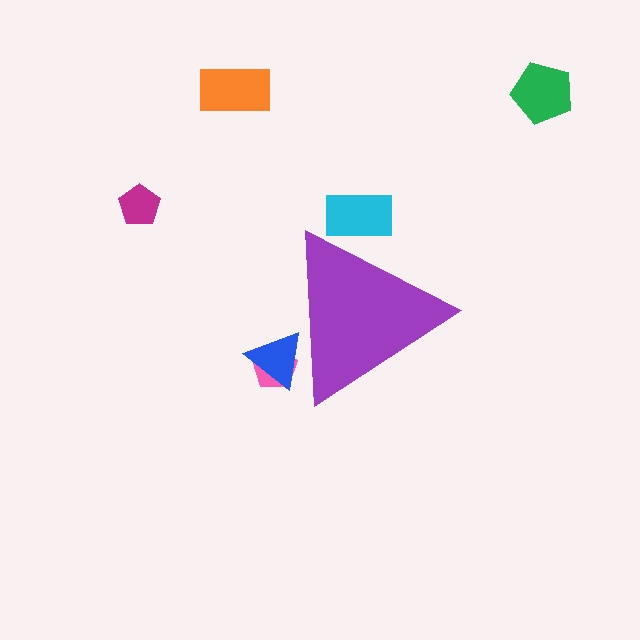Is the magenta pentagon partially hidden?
No, the magenta pentagon is fully visible.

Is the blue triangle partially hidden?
Yes, the blue triangle is partially hidden behind the purple triangle.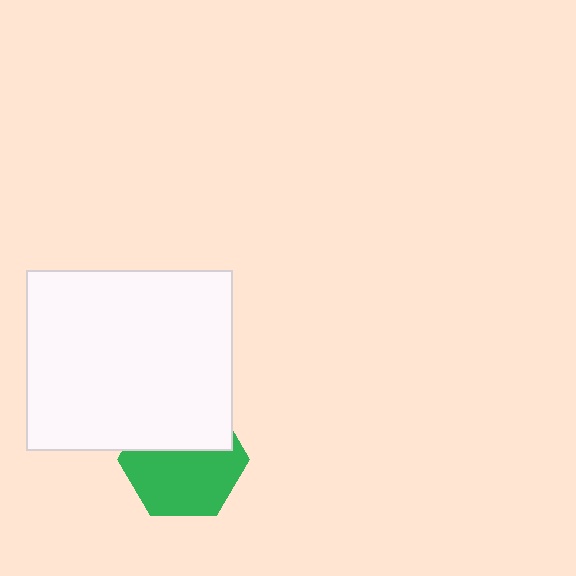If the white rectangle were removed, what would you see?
You would see the complete green hexagon.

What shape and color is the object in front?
The object in front is a white rectangle.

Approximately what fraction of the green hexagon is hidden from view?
Roughly 41% of the green hexagon is hidden behind the white rectangle.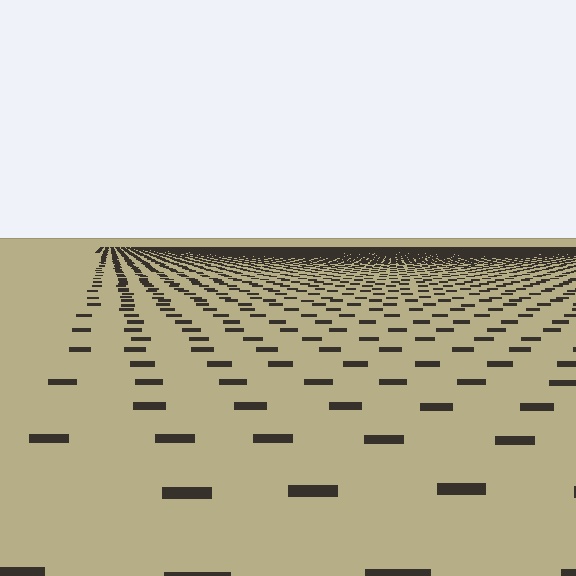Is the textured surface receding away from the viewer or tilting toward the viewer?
The surface is receding away from the viewer. Texture elements get smaller and denser toward the top.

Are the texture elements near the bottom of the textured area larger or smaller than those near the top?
Larger. Near the bottom, elements are closer to the viewer and appear at a bigger on-screen size.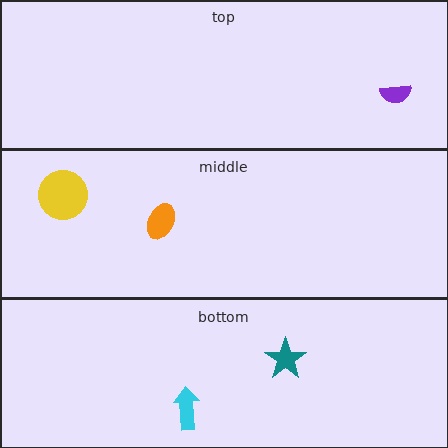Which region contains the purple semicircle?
The top region.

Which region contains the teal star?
The bottom region.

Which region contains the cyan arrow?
The bottom region.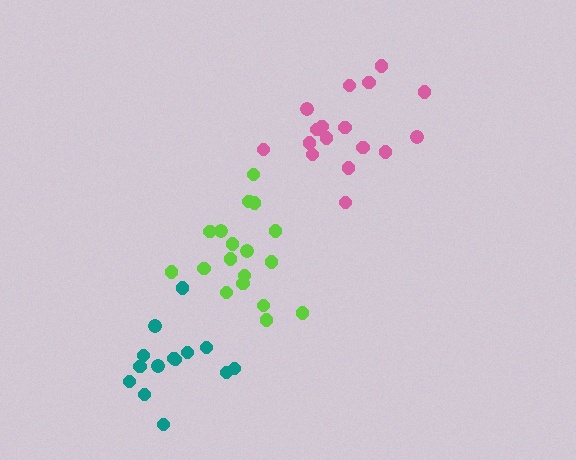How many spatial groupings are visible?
There are 3 spatial groupings.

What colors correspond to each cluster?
The clusters are colored: lime, teal, pink.